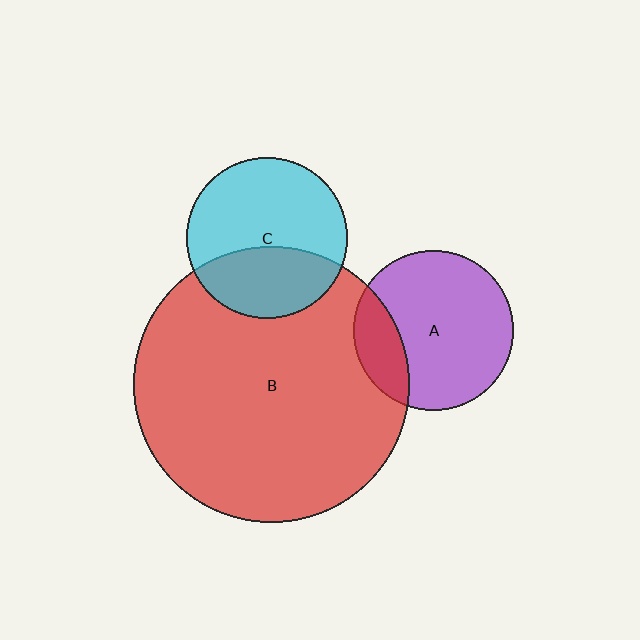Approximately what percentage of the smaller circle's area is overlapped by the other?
Approximately 35%.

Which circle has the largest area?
Circle B (red).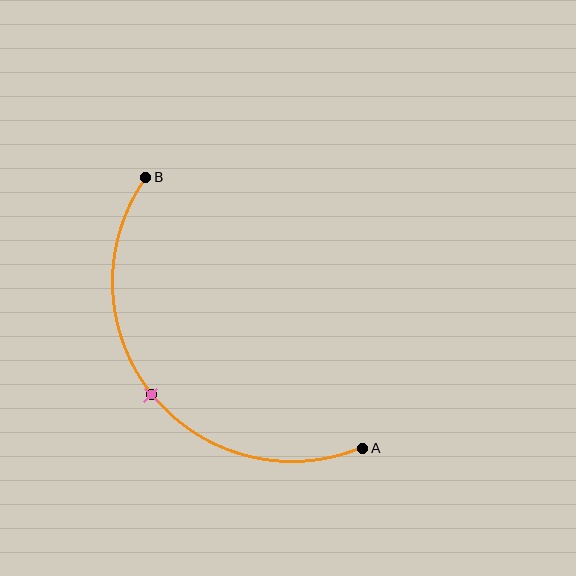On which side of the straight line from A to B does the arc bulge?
The arc bulges below and to the left of the straight line connecting A and B.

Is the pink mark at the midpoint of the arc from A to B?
Yes. The pink mark lies on the arc at equal arc-length from both A and B — it is the arc midpoint.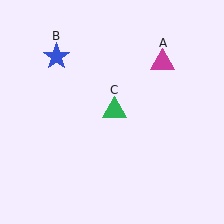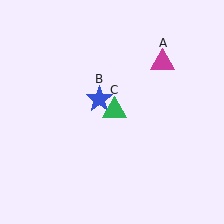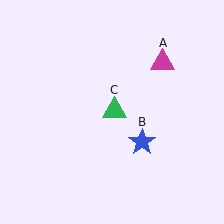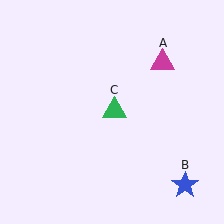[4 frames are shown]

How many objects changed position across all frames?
1 object changed position: blue star (object B).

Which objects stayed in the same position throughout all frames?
Magenta triangle (object A) and green triangle (object C) remained stationary.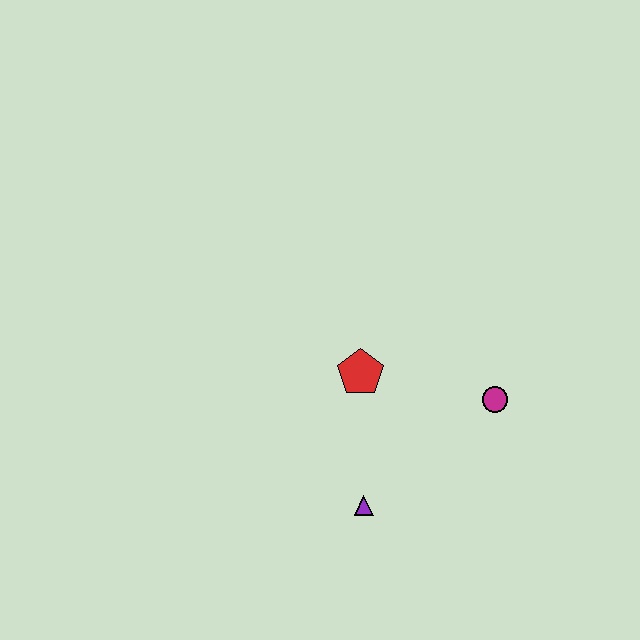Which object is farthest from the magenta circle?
The purple triangle is farthest from the magenta circle.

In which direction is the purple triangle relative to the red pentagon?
The purple triangle is below the red pentagon.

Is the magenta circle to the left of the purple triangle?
No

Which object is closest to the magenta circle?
The red pentagon is closest to the magenta circle.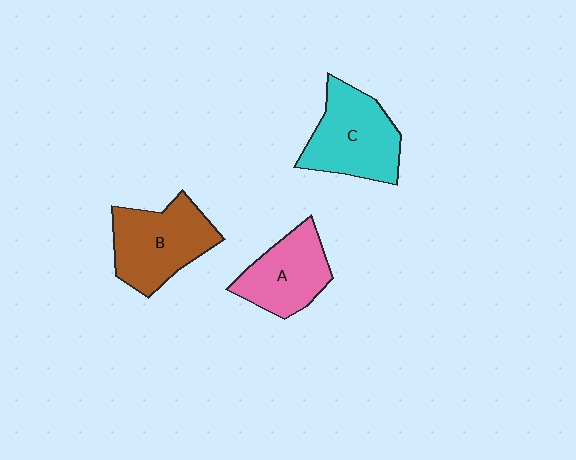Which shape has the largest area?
Shape C (cyan).